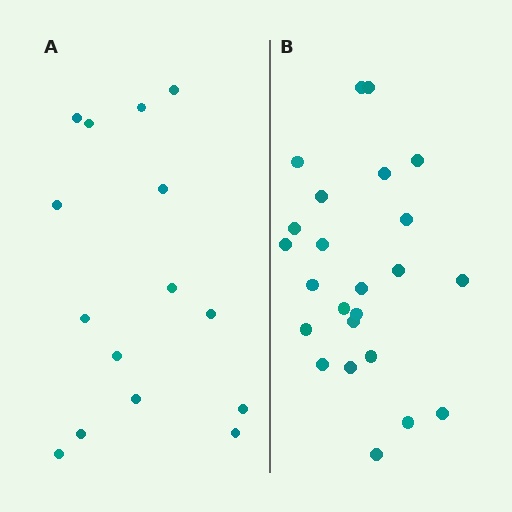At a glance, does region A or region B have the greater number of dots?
Region B (the right region) has more dots.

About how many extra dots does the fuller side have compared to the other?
Region B has roughly 8 or so more dots than region A.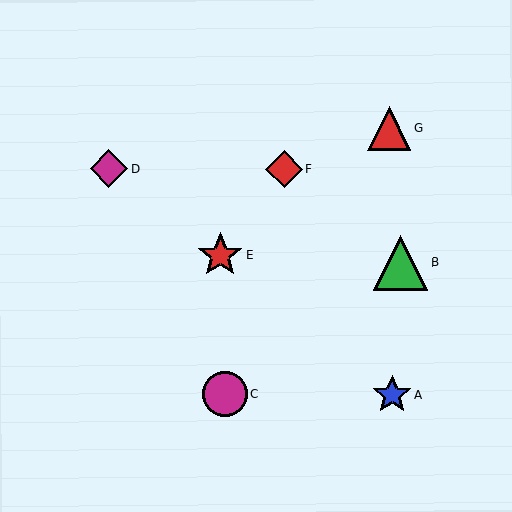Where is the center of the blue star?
The center of the blue star is at (392, 395).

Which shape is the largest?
The green triangle (labeled B) is the largest.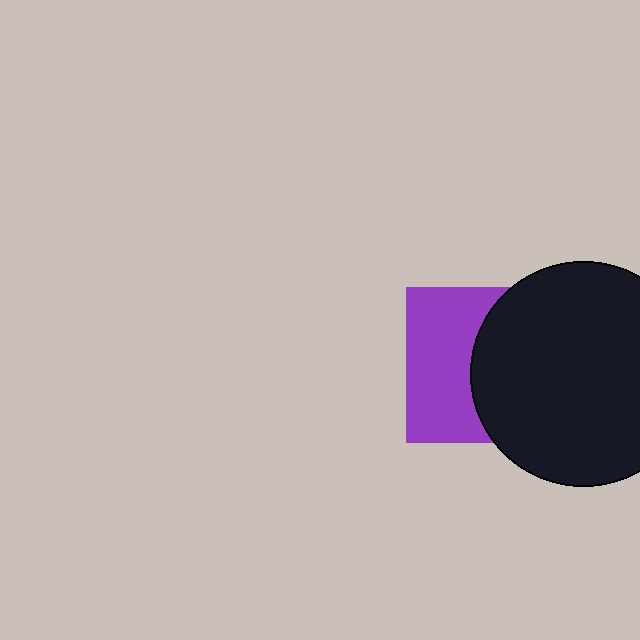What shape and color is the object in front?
The object in front is a black circle.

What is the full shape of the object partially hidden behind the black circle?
The partially hidden object is a purple square.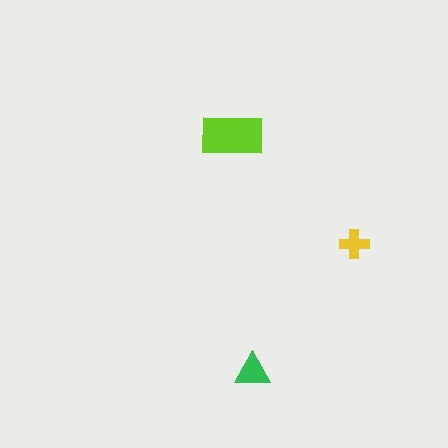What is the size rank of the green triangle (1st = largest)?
2nd.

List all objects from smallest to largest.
The yellow cross, the green triangle, the lime rectangle.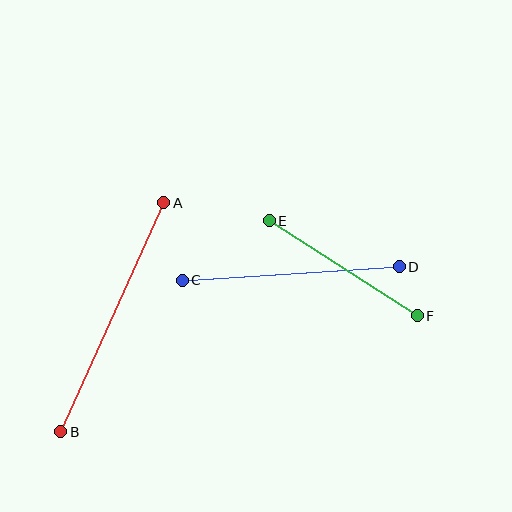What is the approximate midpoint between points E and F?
The midpoint is at approximately (343, 268) pixels.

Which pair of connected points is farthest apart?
Points A and B are farthest apart.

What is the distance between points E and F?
The distance is approximately 176 pixels.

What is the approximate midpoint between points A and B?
The midpoint is at approximately (112, 317) pixels.